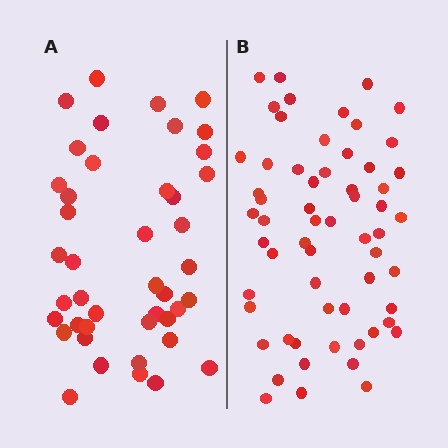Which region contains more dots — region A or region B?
Region B (the right region) has more dots.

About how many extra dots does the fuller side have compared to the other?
Region B has approximately 15 more dots than region A.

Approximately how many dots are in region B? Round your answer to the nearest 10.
About 60 dots.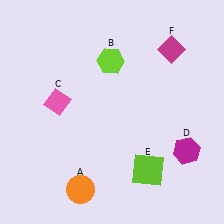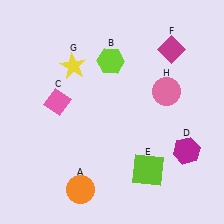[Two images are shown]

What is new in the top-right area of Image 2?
A pink circle (H) was added in the top-right area of Image 2.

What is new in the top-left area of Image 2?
A yellow star (G) was added in the top-left area of Image 2.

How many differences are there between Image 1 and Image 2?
There are 2 differences between the two images.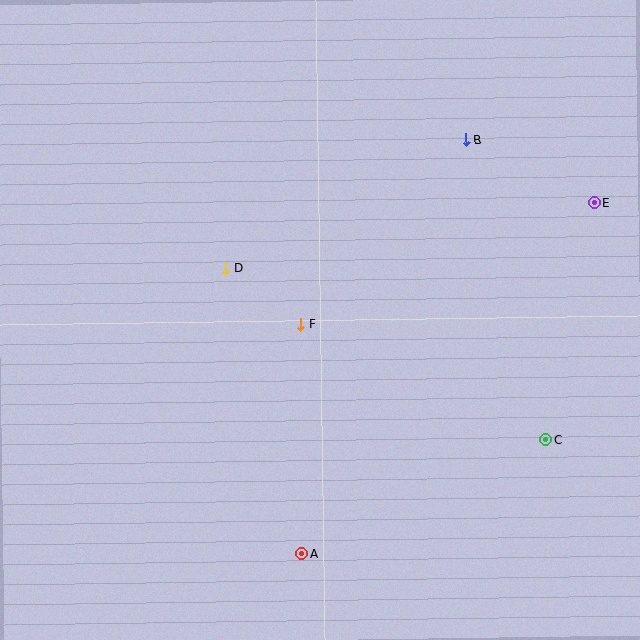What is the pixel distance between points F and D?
The distance between F and D is 93 pixels.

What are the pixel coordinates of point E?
Point E is at (595, 203).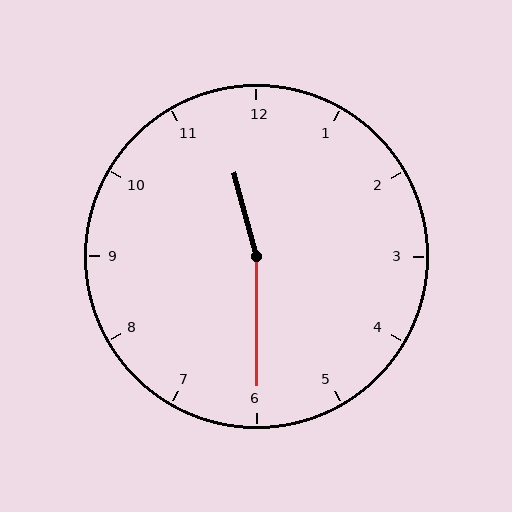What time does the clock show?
11:30.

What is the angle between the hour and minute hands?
Approximately 165 degrees.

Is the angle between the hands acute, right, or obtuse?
It is obtuse.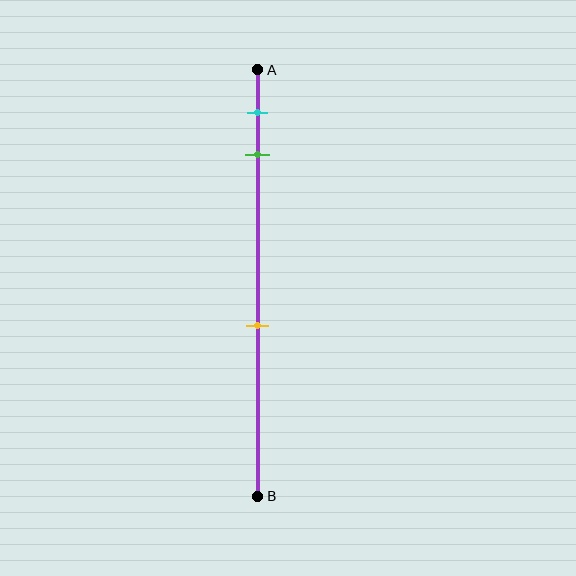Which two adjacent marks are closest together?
The cyan and green marks are the closest adjacent pair.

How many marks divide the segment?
There are 3 marks dividing the segment.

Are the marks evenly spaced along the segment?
No, the marks are not evenly spaced.